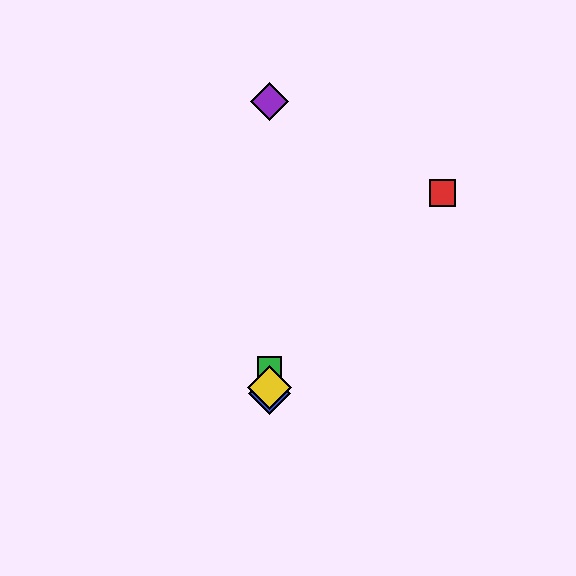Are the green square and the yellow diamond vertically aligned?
Yes, both are at x≈270.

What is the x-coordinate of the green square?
The green square is at x≈270.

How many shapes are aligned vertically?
4 shapes (the blue diamond, the green square, the yellow diamond, the purple diamond) are aligned vertically.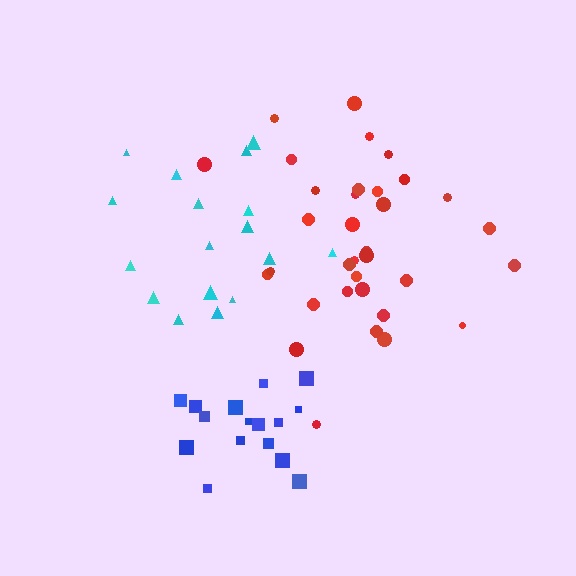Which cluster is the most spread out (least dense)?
Cyan.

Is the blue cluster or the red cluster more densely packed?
Red.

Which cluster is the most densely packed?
Red.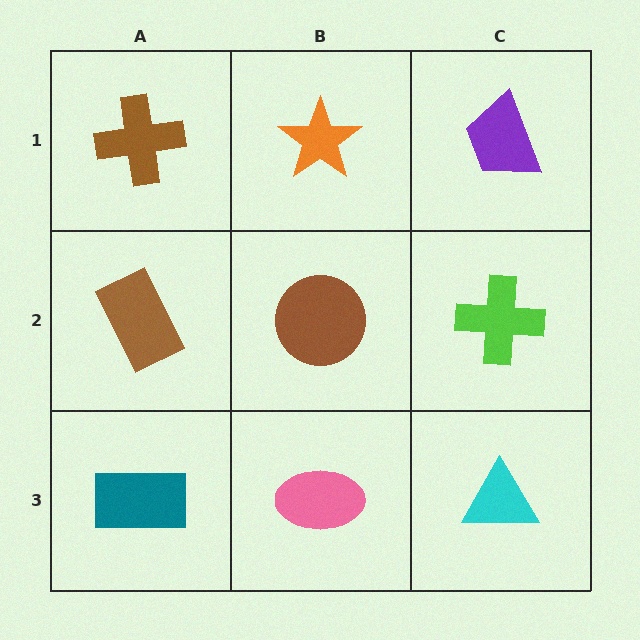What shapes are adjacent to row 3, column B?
A brown circle (row 2, column B), a teal rectangle (row 3, column A), a cyan triangle (row 3, column C).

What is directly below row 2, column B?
A pink ellipse.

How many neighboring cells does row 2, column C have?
3.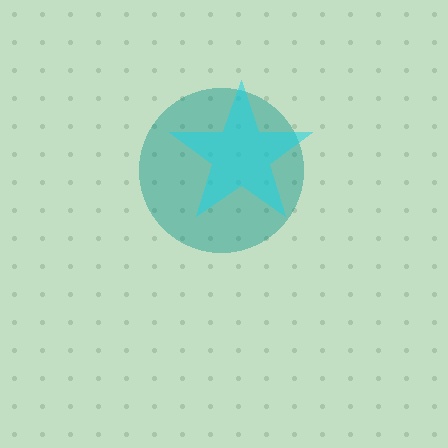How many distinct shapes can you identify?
There are 2 distinct shapes: a teal circle, a cyan star.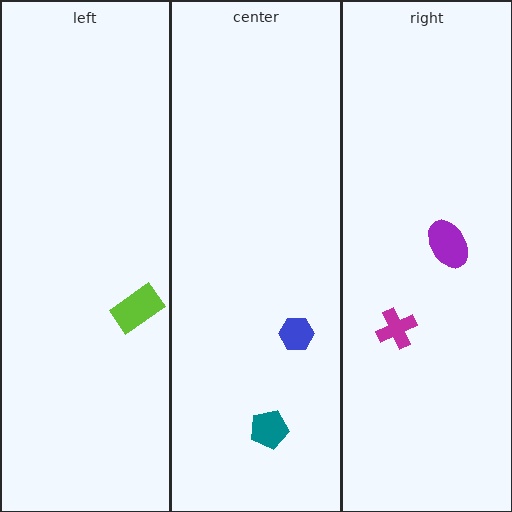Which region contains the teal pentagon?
The center region.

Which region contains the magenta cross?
The right region.